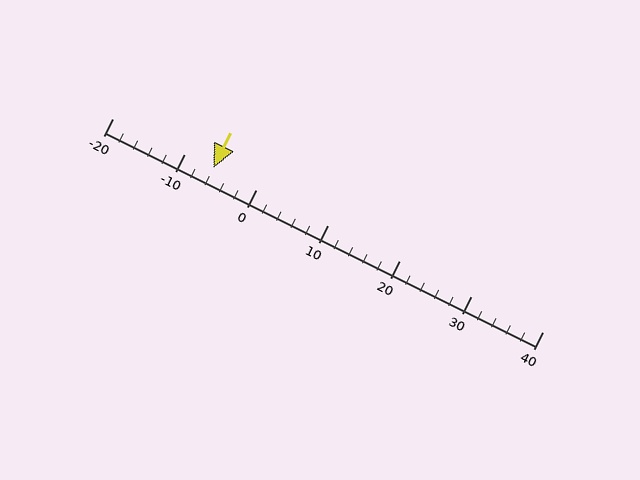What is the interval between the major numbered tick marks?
The major tick marks are spaced 10 units apart.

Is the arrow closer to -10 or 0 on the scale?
The arrow is closer to -10.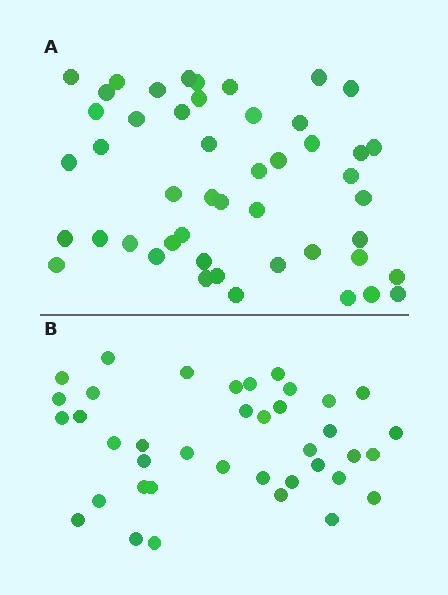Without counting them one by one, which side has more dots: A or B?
Region A (the top region) has more dots.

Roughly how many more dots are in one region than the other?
Region A has roughly 8 or so more dots than region B.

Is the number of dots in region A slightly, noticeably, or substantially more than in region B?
Region A has only slightly more — the two regions are fairly close. The ratio is roughly 1.2 to 1.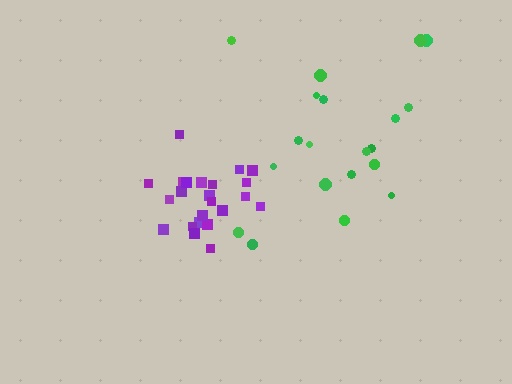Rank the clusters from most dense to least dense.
purple, green.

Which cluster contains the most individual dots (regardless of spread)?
Purple (23).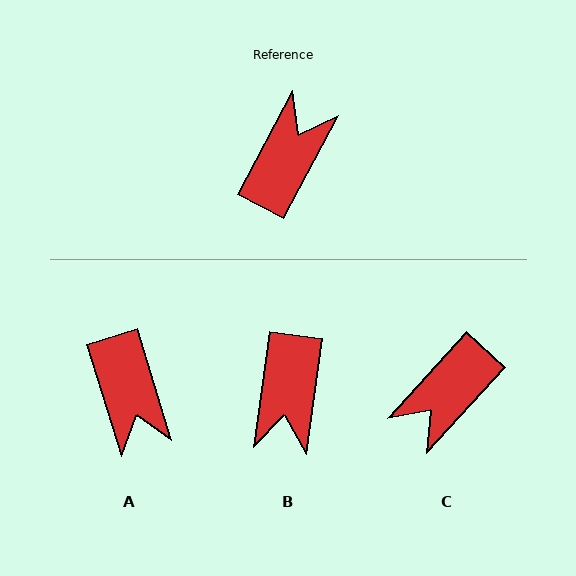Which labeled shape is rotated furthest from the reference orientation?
C, about 166 degrees away.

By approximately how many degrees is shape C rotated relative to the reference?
Approximately 166 degrees counter-clockwise.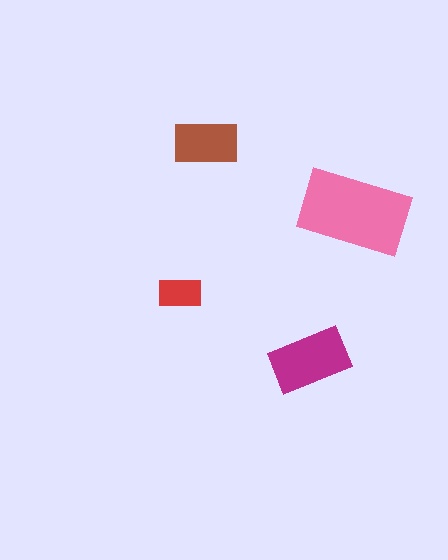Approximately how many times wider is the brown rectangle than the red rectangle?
About 1.5 times wider.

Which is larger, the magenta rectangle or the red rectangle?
The magenta one.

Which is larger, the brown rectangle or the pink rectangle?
The pink one.